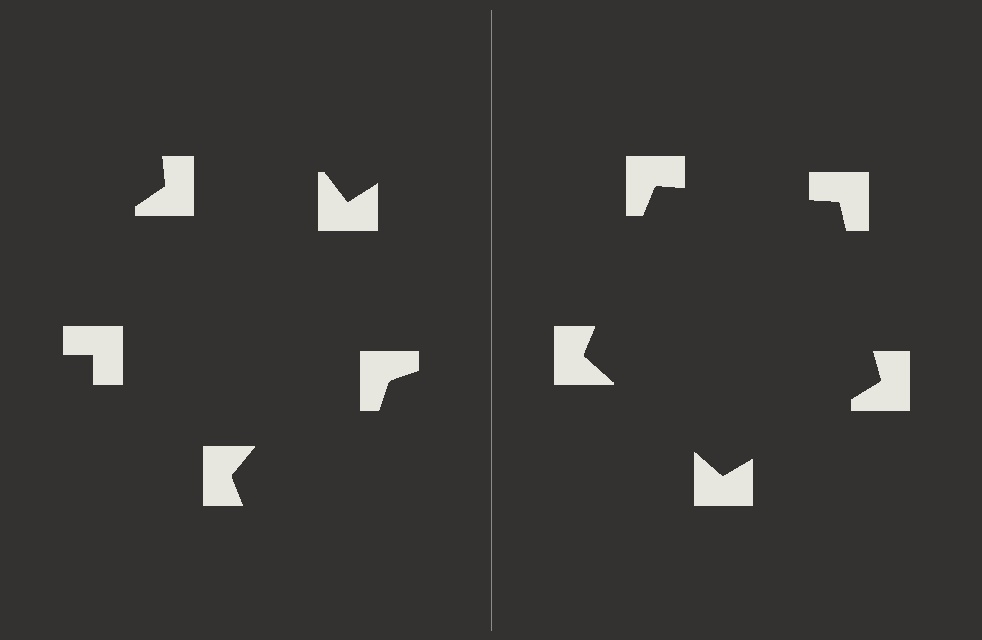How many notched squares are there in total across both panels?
10 — 5 on each side.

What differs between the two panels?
The notched squares are positioned identically on both sides; only the wedge orientations differ. On the right they align to a pentagon; on the left they are misaligned.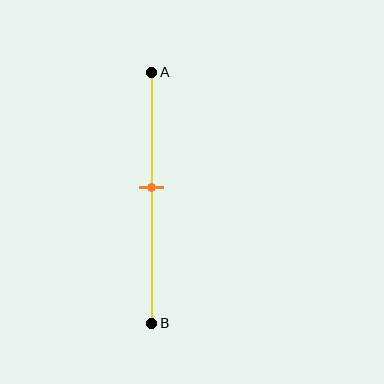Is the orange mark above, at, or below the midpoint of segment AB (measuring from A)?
The orange mark is above the midpoint of segment AB.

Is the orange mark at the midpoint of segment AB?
No, the mark is at about 45% from A, not at the 50% midpoint.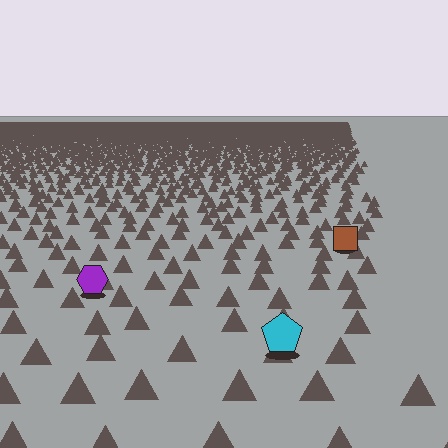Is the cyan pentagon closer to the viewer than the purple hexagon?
Yes. The cyan pentagon is closer — you can tell from the texture gradient: the ground texture is coarser near it.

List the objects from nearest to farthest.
From nearest to farthest: the cyan pentagon, the purple hexagon, the brown square.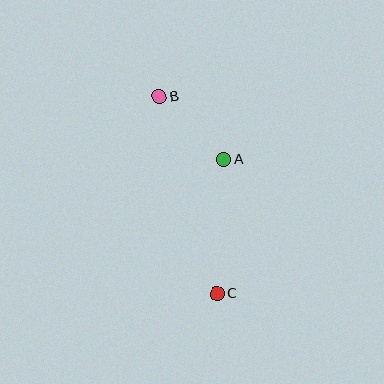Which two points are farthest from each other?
Points B and C are farthest from each other.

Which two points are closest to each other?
Points A and B are closest to each other.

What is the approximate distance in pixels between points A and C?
The distance between A and C is approximately 134 pixels.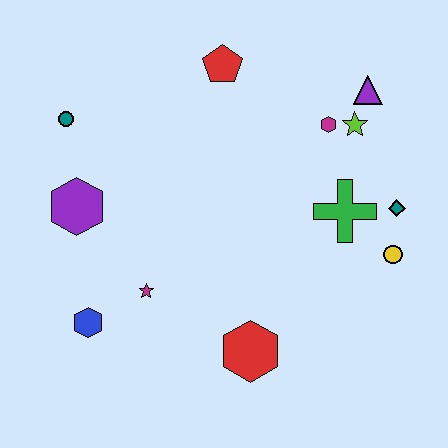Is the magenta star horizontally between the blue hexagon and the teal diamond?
Yes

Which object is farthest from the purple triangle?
The blue hexagon is farthest from the purple triangle.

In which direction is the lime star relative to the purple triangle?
The lime star is below the purple triangle.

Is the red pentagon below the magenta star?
No